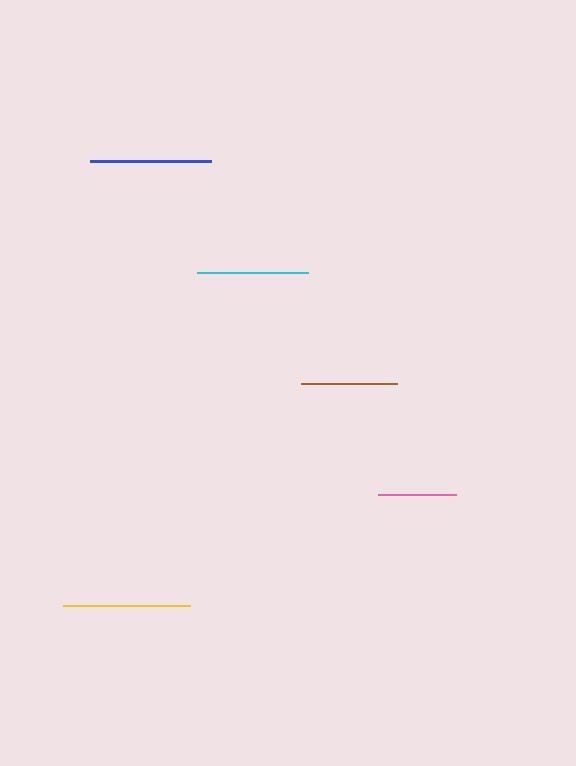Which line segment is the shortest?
The pink line is the shortest at approximately 78 pixels.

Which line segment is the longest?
The yellow line is the longest at approximately 127 pixels.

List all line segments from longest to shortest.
From longest to shortest: yellow, blue, cyan, brown, pink.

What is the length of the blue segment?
The blue segment is approximately 122 pixels long.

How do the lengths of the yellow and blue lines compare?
The yellow and blue lines are approximately the same length.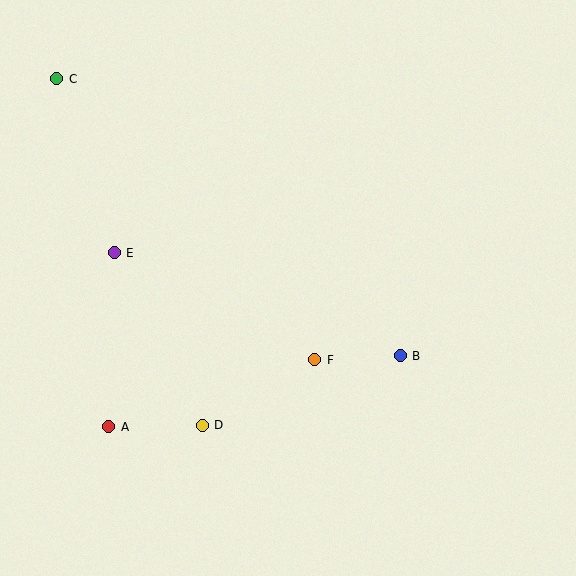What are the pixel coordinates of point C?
Point C is at (57, 79).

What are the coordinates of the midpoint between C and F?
The midpoint between C and F is at (186, 219).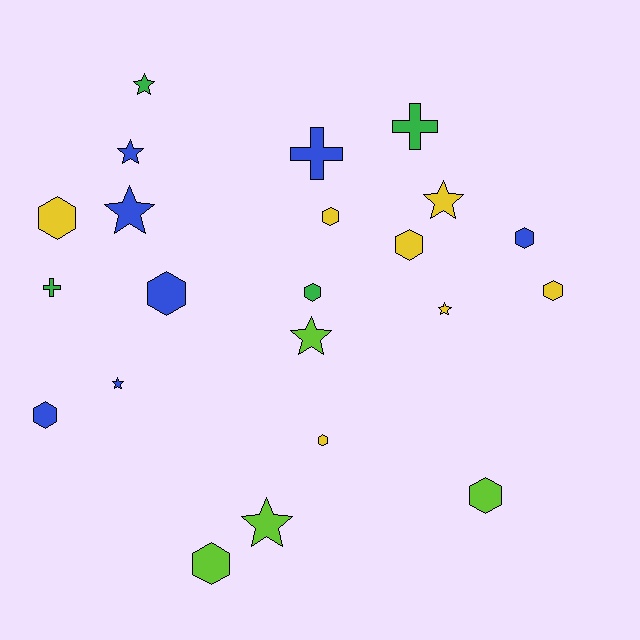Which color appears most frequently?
Yellow, with 7 objects.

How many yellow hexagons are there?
There are 5 yellow hexagons.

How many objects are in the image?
There are 22 objects.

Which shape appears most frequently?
Hexagon, with 11 objects.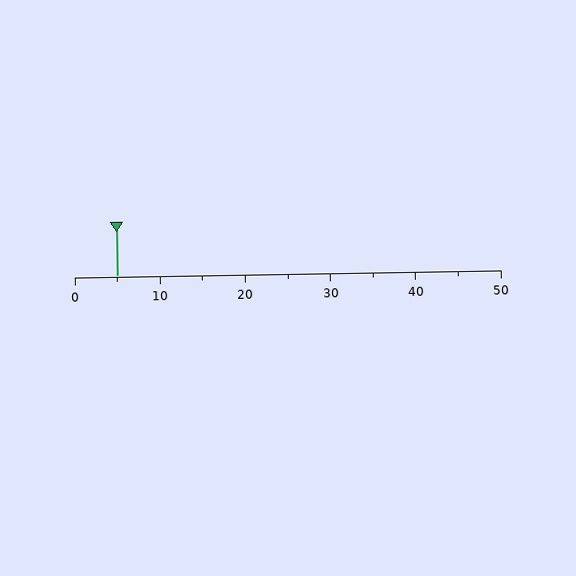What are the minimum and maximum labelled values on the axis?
The axis runs from 0 to 50.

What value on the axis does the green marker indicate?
The marker indicates approximately 5.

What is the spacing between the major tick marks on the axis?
The major ticks are spaced 10 apart.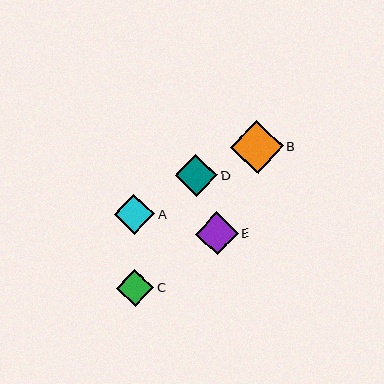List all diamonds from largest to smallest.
From largest to smallest: B, E, D, A, C.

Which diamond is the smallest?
Diamond C is the smallest with a size of approximately 37 pixels.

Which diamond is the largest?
Diamond B is the largest with a size of approximately 53 pixels.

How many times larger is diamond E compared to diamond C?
Diamond E is approximately 1.2 times the size of diamond C.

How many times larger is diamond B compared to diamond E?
Diamond B is approximately 1.2 times the size of diamond E.